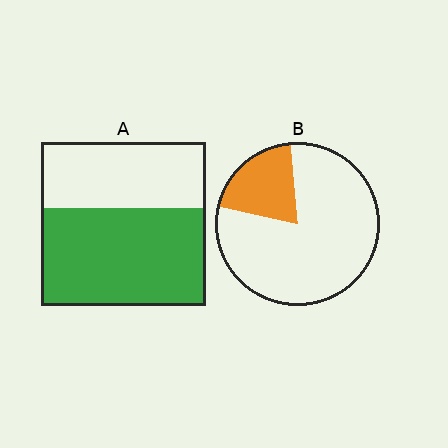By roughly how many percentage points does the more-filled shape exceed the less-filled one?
By roughly 40 percentage points (A over B).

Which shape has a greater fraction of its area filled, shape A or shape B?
Shape A.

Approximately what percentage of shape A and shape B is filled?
A is approximately 60% and B is approximately 20%.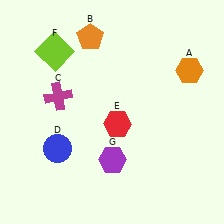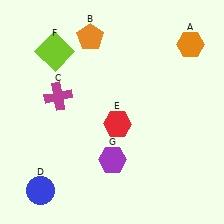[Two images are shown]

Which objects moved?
The objects that moved are: the orange hexagon (A), the blue circle (D).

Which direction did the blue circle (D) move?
The blue circle (D) moved down.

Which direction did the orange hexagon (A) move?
The orange hexagon (A) moved up.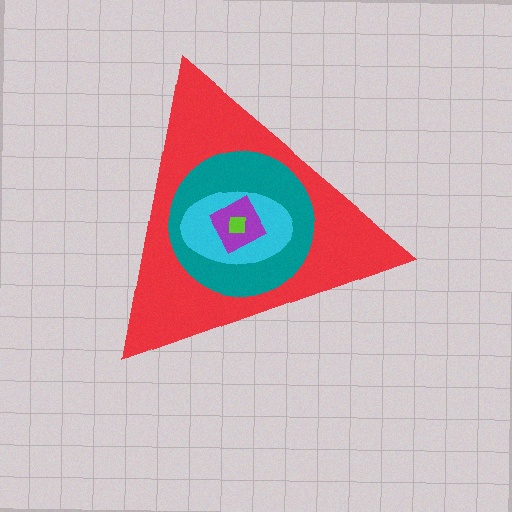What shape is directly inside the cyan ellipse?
The purple diamond.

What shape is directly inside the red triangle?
The teal circle.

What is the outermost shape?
The red triangle.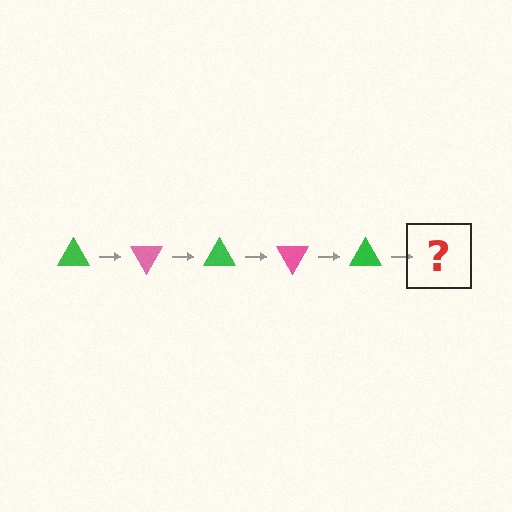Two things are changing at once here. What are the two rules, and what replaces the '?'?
The two rules are that it rotates 60 degrees each step and the color cycles through green and pink. The '?' should be a pink triangle, rotated 300 degrees from the start.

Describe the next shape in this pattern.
It should be a pink triangle, rotated 300 degrees from the start.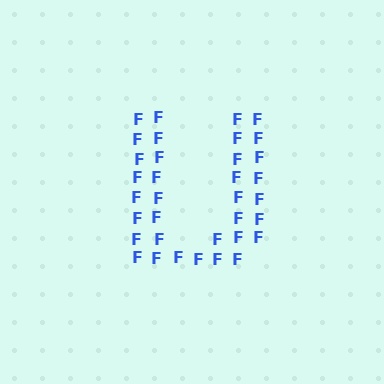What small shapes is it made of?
It is made of small letter F's.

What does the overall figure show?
The overall figure shows the letter U.